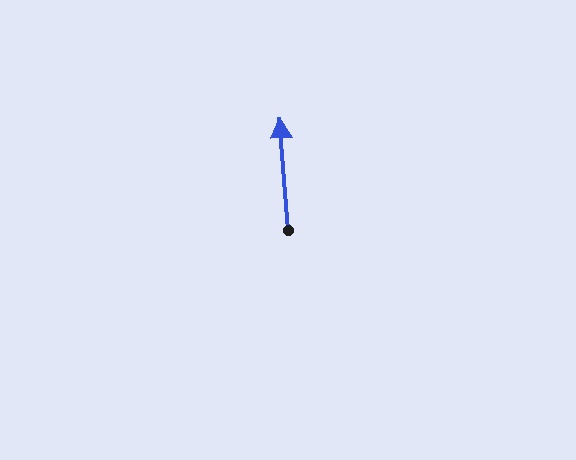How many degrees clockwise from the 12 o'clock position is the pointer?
Approximately 356 degrees.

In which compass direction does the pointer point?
North.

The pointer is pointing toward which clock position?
Roughly 12 o'clock.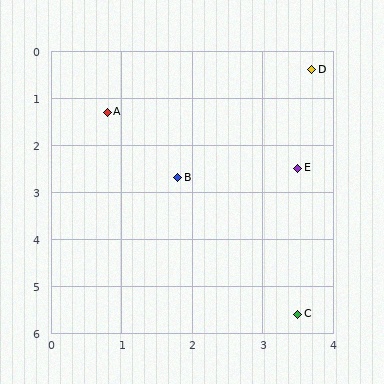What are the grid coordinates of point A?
Point A is at approximately (0.8, 1.3).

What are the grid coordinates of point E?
Point E is at approximately (3.5, 2.5).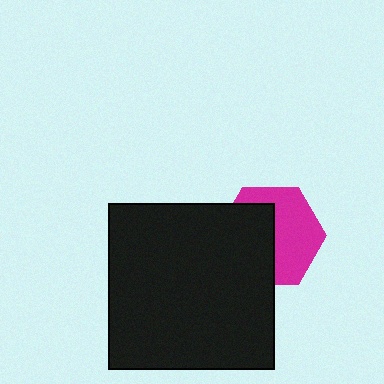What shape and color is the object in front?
The object in front is a black square.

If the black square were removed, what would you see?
You would see the complete magenta hexagon.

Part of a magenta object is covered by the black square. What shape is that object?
It is a hexagon.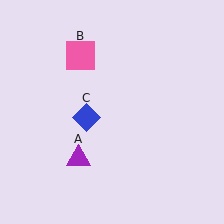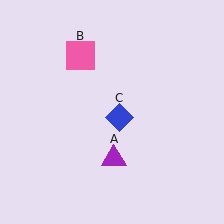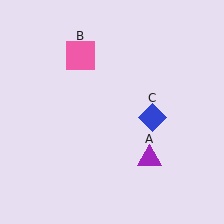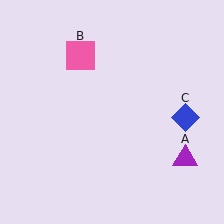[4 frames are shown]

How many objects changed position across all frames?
2 objects changed position: purple triangle (object A), blue diamond (object C).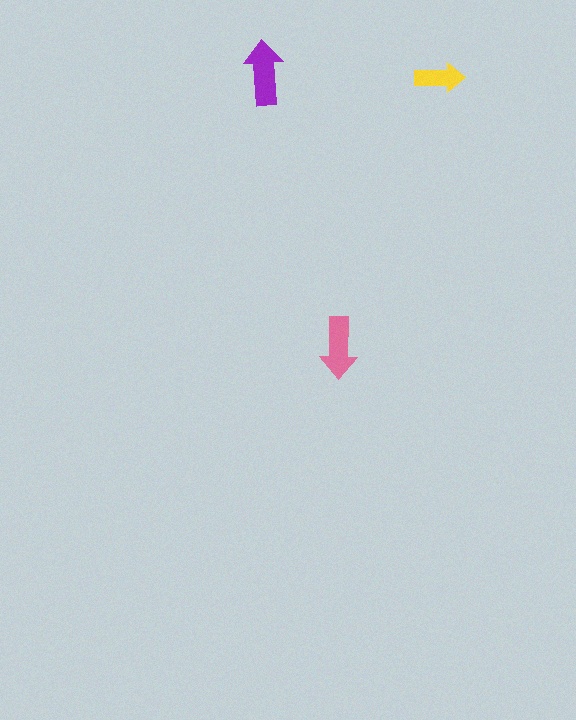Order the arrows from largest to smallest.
the purple one, the pink one, the yellow one.